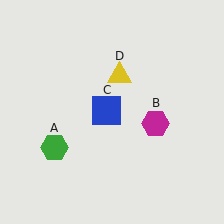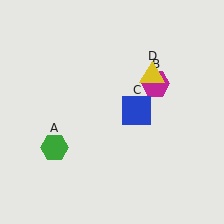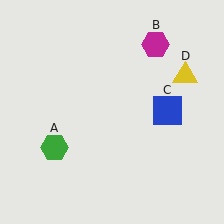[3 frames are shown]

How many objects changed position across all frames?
3 objects changed position: magenta hexagon (object B), blue square (object C), yellow triangle (object D).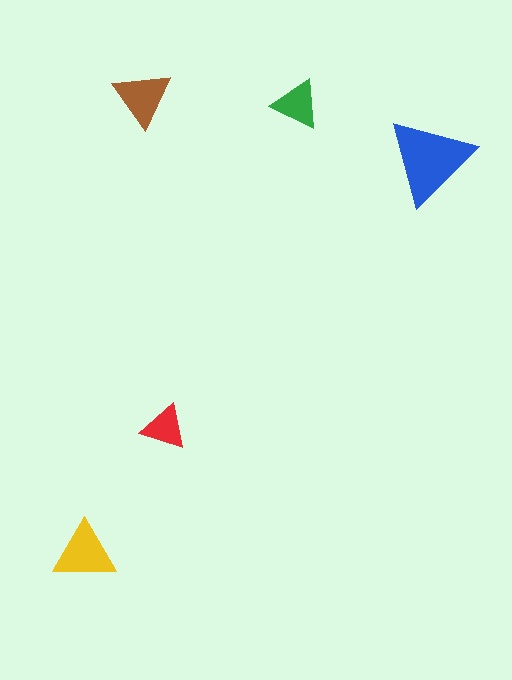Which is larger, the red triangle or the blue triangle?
The blue one.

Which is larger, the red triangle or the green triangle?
The green one.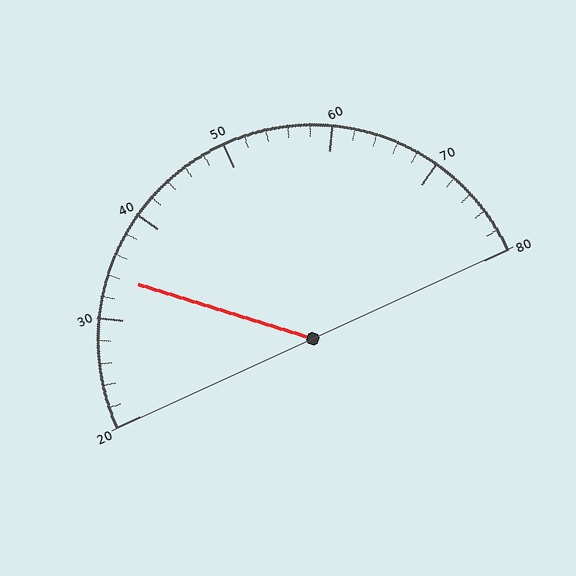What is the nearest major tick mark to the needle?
The nearest major tick mark is 30.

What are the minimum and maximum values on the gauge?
The gauge ranges from 20 to 80.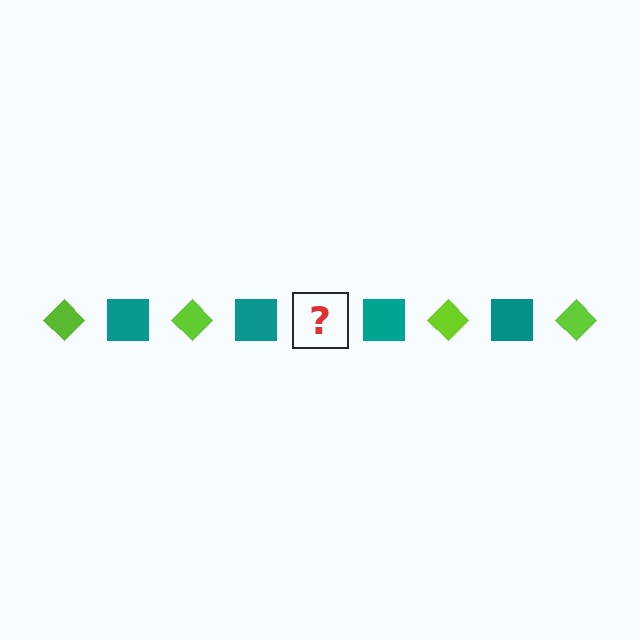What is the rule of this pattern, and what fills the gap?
The rule is that the pattern alternates between lime diamond and teal square. The gap should be filled with a lime diamond.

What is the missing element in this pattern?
The missing element is a lime diamond.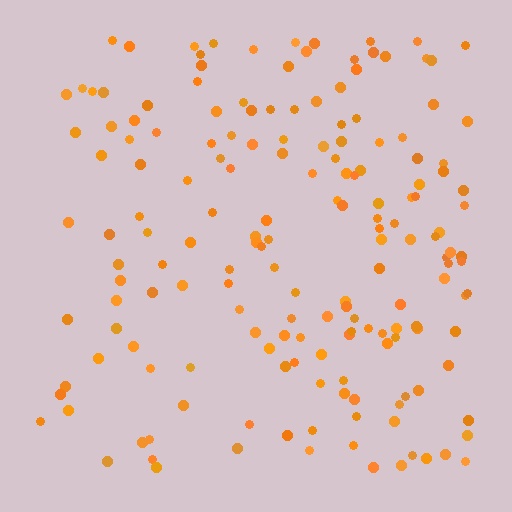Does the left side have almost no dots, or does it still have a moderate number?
Still a moderate number, just noticeably fewer than the right.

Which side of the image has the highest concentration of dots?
The right.